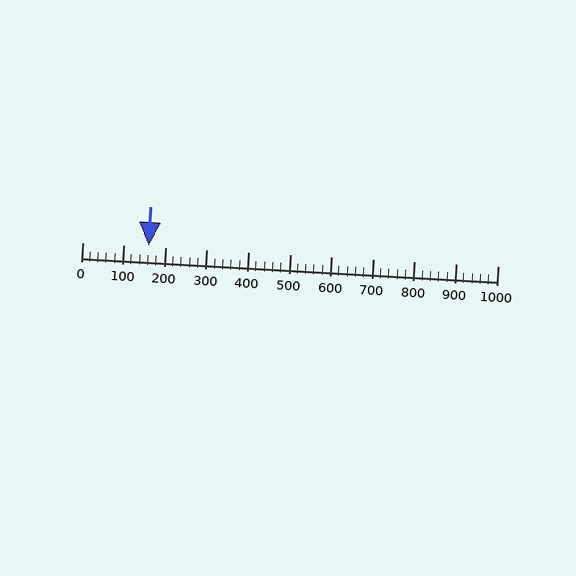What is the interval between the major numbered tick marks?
The major tick marks are spaced 100 units apart.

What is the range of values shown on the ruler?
The ruler shows values from 0 to 1000.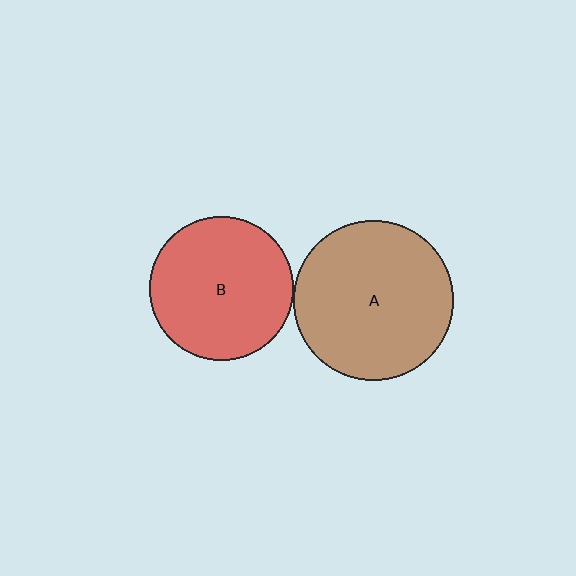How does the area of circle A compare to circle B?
Approximately 1.2 times.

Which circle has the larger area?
Circle A (brown).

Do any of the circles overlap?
No, none of the circles overlap.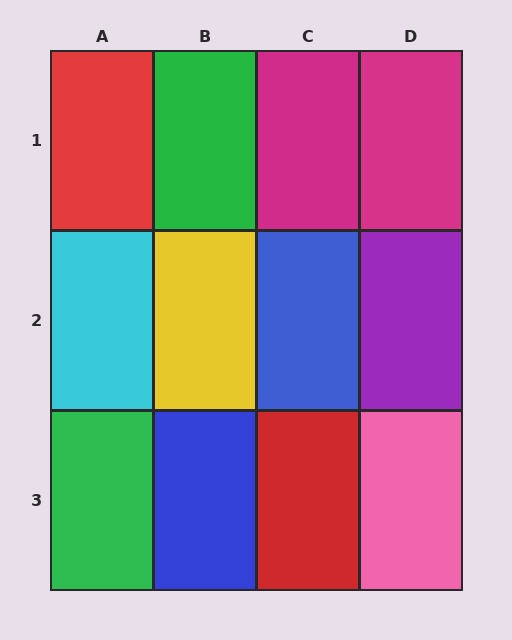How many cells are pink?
1 cell is pink.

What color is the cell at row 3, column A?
Green.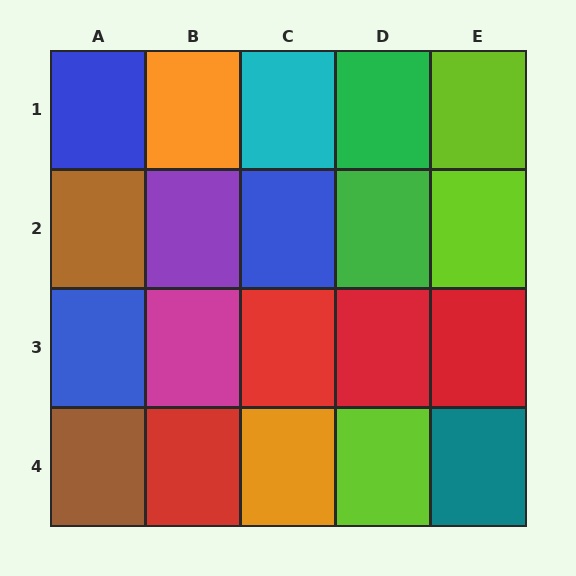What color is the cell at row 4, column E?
Teal.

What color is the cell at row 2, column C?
Blue.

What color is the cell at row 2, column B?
Purple.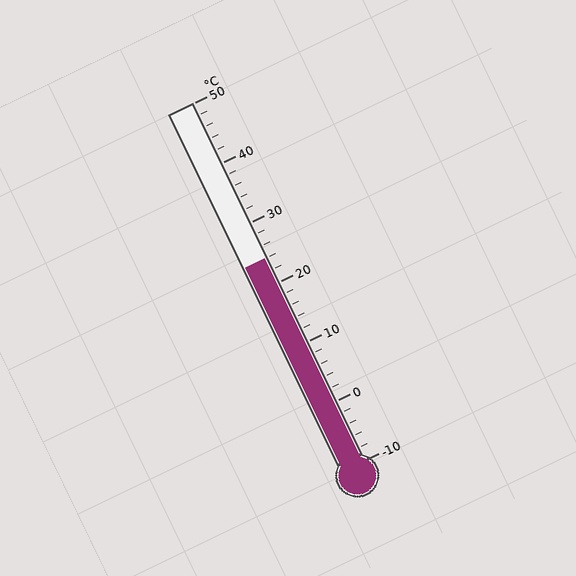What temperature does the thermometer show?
The thermometer shows approximately 24°C.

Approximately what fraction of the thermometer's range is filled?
The thermometer is filled to approximately 55% of its range.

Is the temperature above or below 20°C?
The temperature is above 20°C.